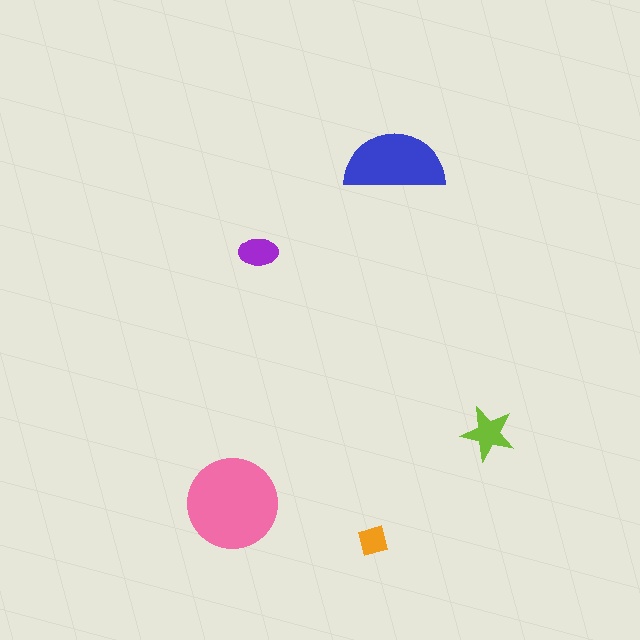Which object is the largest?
The pink circle.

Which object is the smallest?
The orange square.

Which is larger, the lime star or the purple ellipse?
The lime star.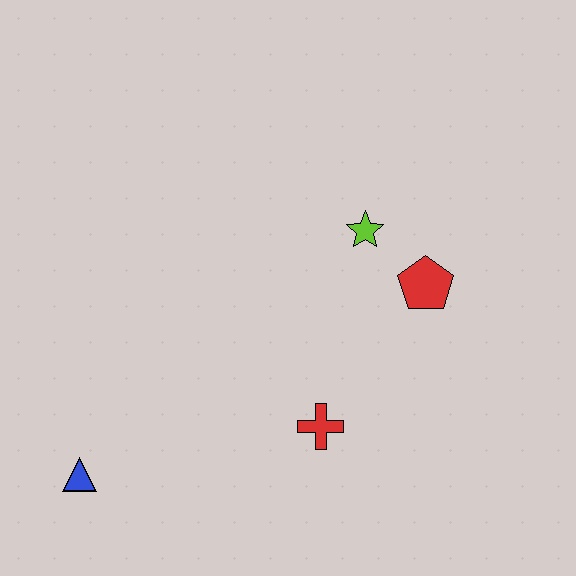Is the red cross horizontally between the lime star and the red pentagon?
No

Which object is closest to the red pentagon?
The lime star is closest to the red pentagon.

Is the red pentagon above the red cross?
Yes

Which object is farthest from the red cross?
The blue triangle is farthest from the red cross.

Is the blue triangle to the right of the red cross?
No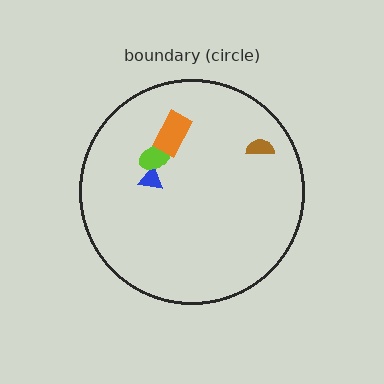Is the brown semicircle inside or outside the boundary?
Inside.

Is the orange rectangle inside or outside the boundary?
Inside.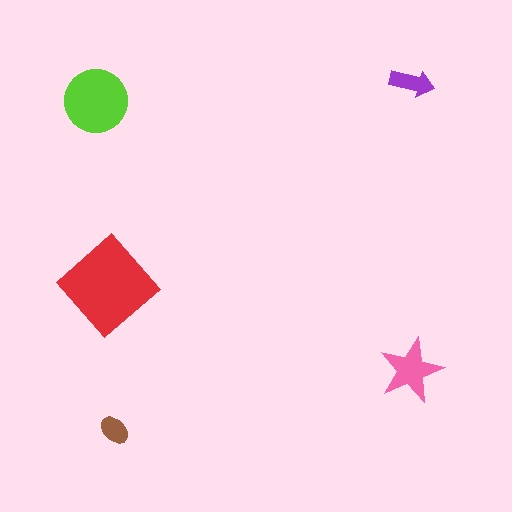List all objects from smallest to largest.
The brown ellipse, the purple arrow, the pink star, the lime circle, the red diamond.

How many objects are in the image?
There are 5 objects in the image.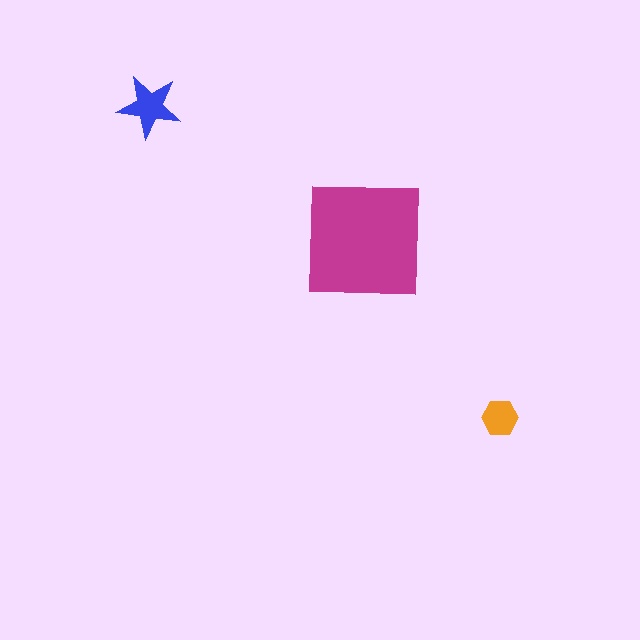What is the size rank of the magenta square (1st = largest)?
1st.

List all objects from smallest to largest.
The orange hexagon, the blue star, the magenta square.